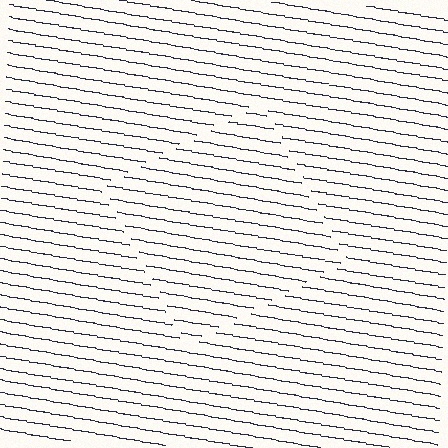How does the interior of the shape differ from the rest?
The interior of the shape contains the same grating, shifted by half a period — the contour is defined by the phase discontinuity where line-ends from the inner and outer gratings abut.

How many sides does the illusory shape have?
4 sides — the line-ends trace a square.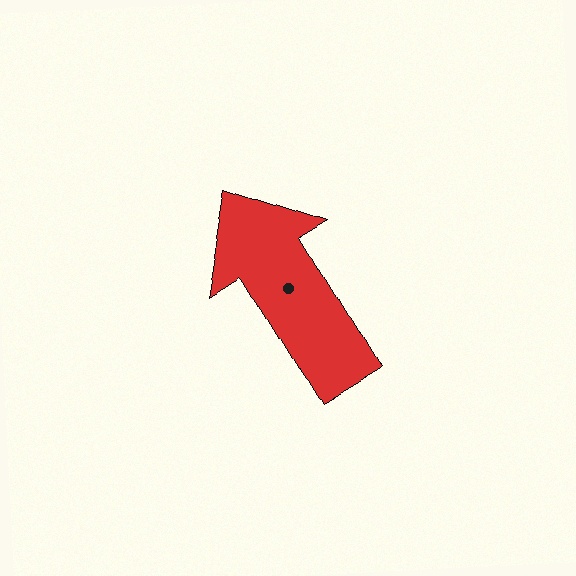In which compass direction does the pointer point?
Northwest.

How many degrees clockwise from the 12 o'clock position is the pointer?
Approximately 329 degrees.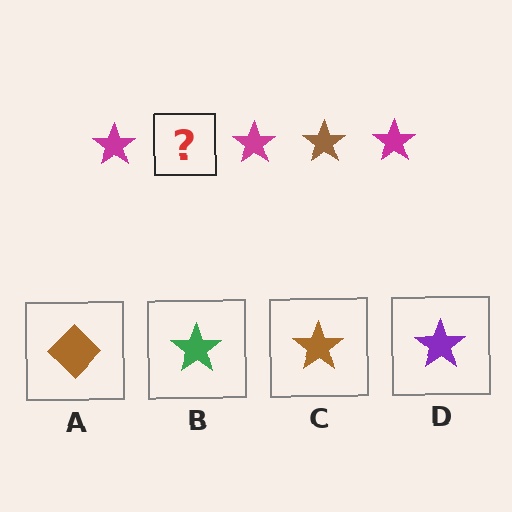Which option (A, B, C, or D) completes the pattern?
C.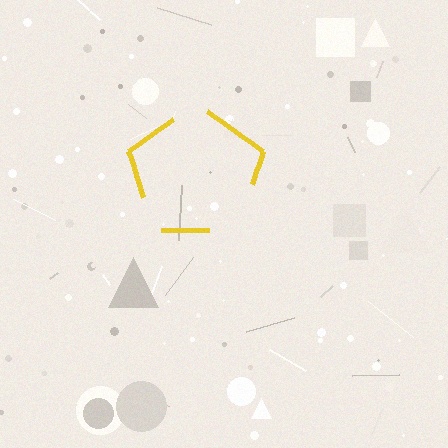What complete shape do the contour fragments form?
The contour fragments form a pentagon.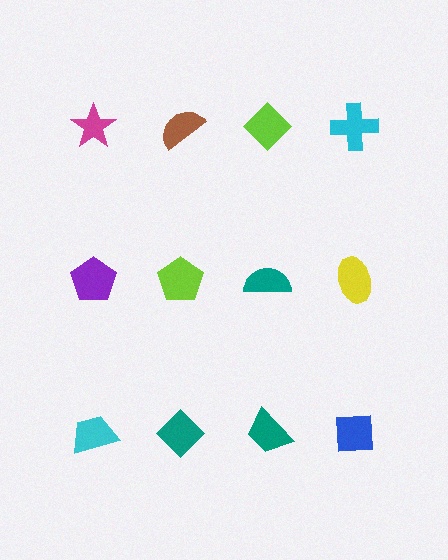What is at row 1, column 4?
A cyan cross.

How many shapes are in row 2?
4 shapes.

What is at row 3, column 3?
A teal trapezoid.